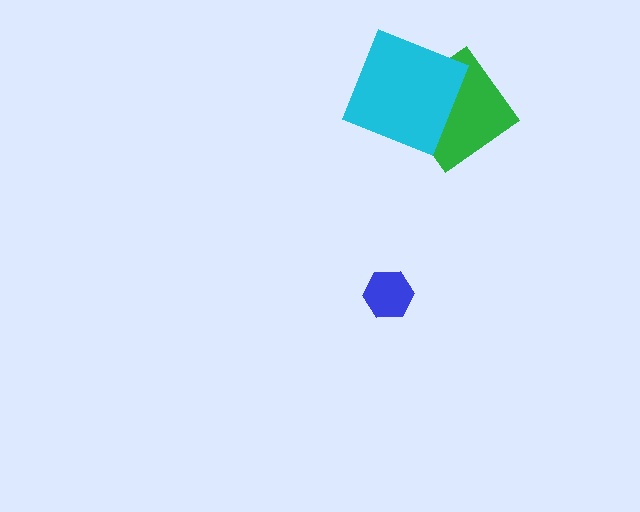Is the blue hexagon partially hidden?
No, no other shape covers it.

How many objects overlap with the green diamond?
1 object overlaps with the green diamond.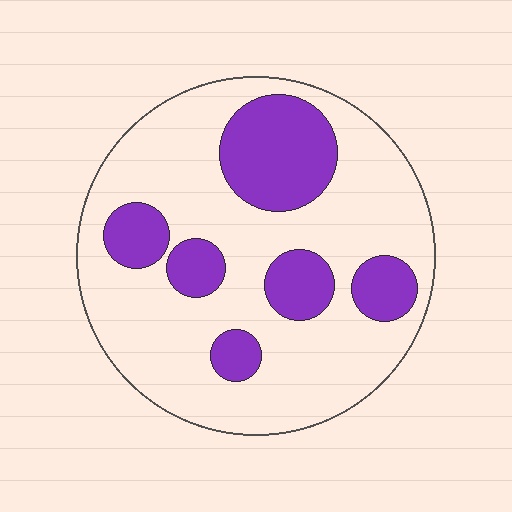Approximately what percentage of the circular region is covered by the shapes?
Approximately 25%.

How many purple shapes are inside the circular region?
6.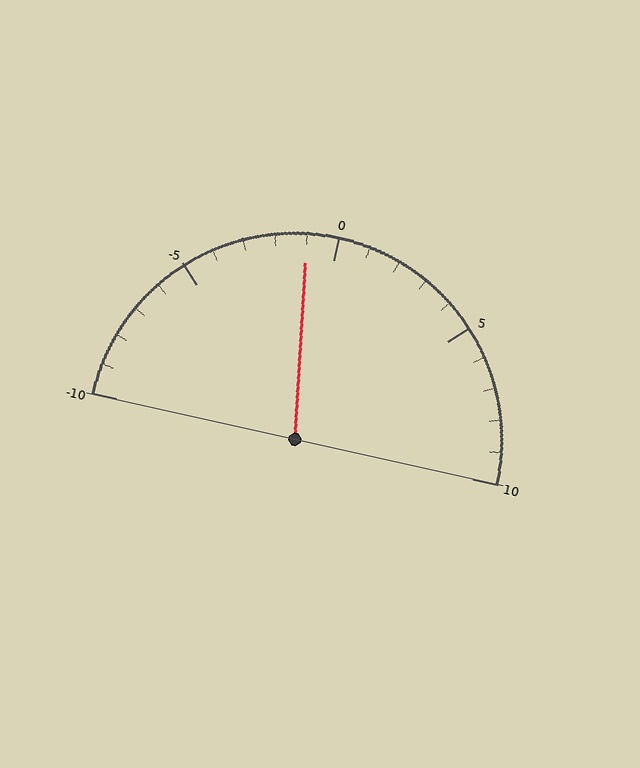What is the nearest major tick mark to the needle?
The nearest major tick mark is 0.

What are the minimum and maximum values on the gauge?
The gauge ranges from -10 to 10.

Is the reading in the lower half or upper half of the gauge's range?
The reading is in the lower half of the range (-10 to 10).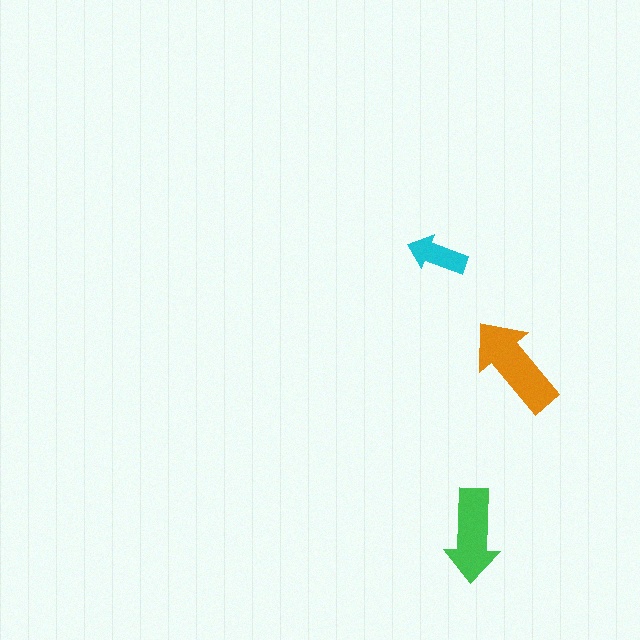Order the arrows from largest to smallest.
the orange one, the green one, the cyan one.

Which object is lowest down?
The green arrow is bottommost.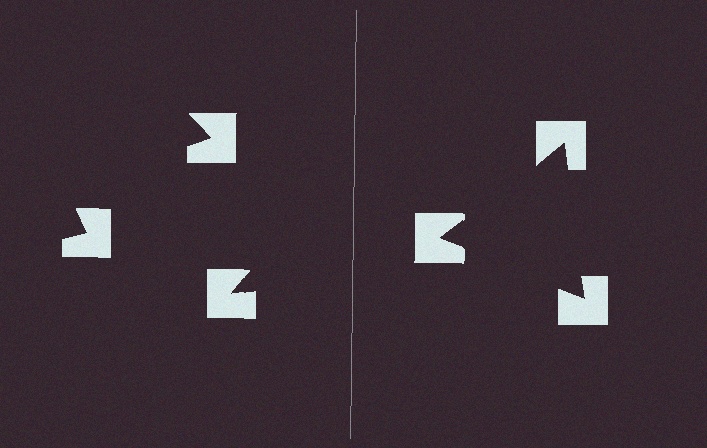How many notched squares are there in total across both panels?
6 — 3 on each side.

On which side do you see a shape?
An illusory triangle appears on the right side. On the left side the wedge cuts are rotated, so no coherent shape forms.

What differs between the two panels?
The notched squares are positioned identically on both sides; only the wedge orientations differ. On the right they align to a triangle; on the left they are misaligned.